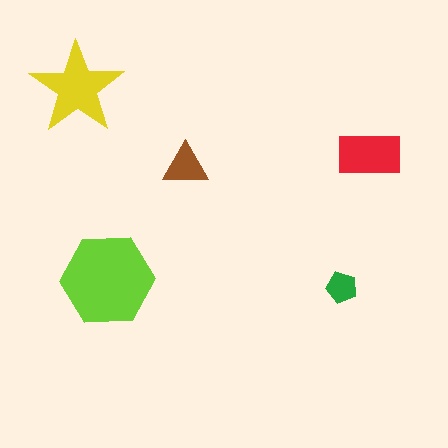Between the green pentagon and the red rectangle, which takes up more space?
The red rectangle.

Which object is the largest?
The lime hexagon.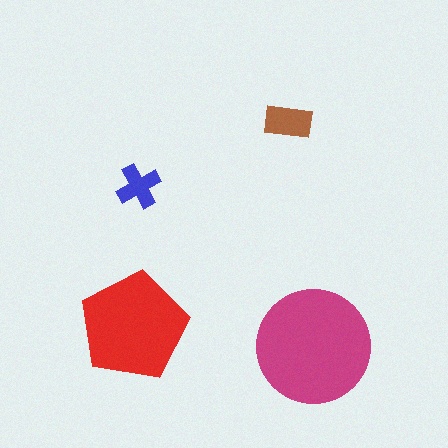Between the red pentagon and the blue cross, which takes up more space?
The red pentagon.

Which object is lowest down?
The magenta circle is bottommost.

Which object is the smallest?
The blue cross.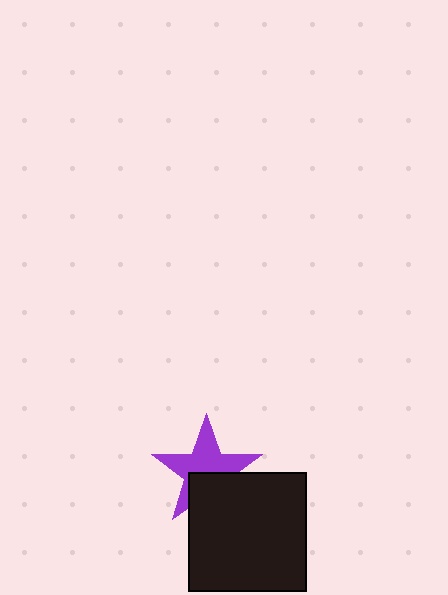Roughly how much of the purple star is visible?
About half of it is visible (roughly 62%).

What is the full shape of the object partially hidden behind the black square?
The partially hidden object is a purple star.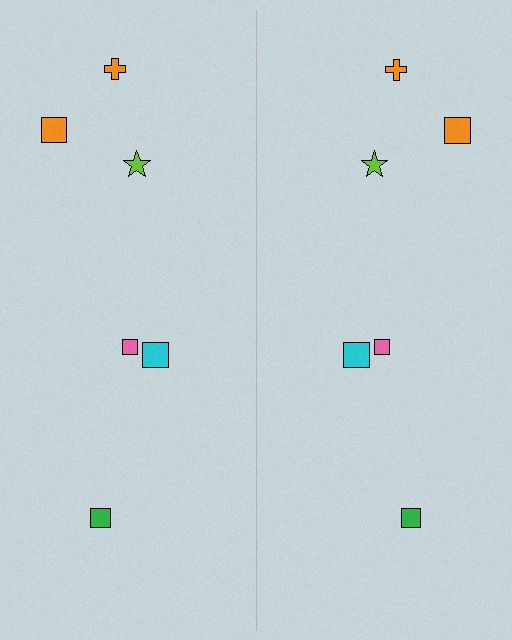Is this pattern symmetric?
Yes, this pattern has bilateral (reflection) symmetry.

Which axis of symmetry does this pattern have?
The pattern has a vertical axis of symmetry running through the center of the image.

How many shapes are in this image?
There are 12 shapes in this image.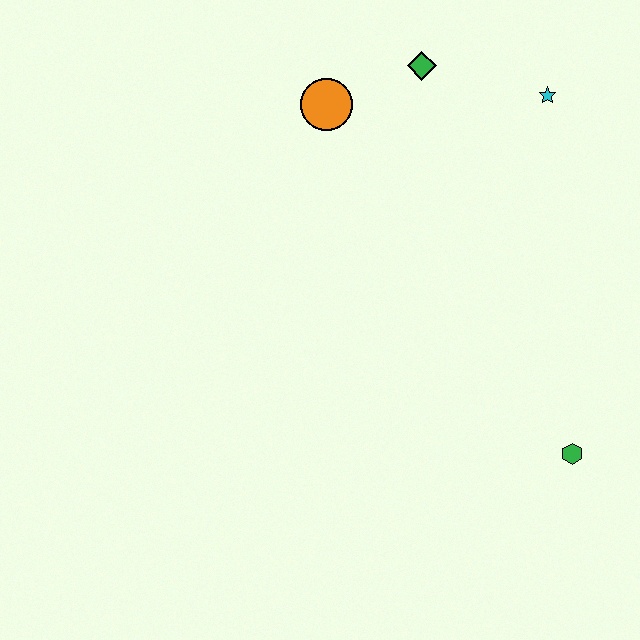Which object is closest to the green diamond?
The orange circle is closest to the green diamond.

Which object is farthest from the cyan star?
The green hexagon is farthest from the cyan star.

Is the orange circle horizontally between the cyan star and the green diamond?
No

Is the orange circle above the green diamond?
No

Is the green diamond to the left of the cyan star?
Yes